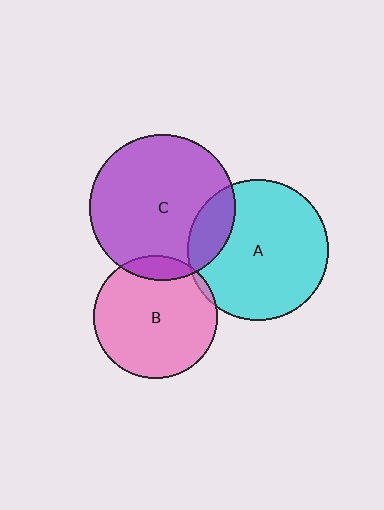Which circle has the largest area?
Circle C (purple).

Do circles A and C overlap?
Yes.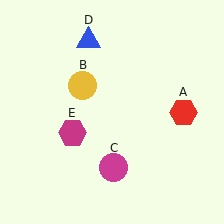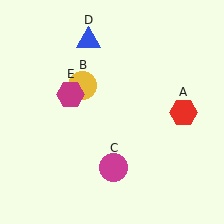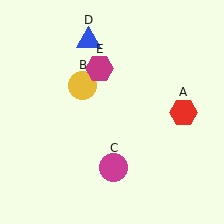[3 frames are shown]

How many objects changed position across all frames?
1 object changed position: magenta hexagon (object E).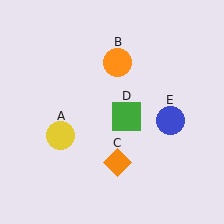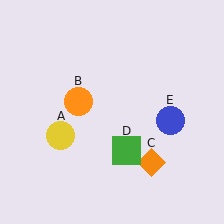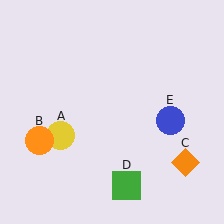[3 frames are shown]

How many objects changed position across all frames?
3 objects changed position: orange circle (object B), orange diamond (object C), green square (object D).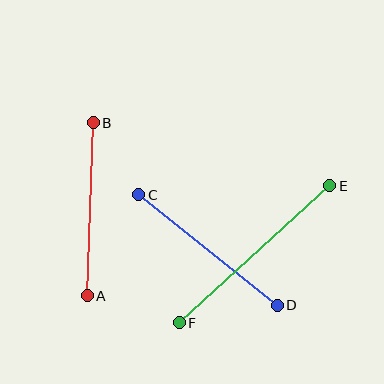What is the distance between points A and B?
The distance is approximately 173 pixels.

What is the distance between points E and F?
The distance is approximately 204 pixels.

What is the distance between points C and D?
The distance is approximately 177 pixels.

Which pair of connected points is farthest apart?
Points E and F are farthest apart.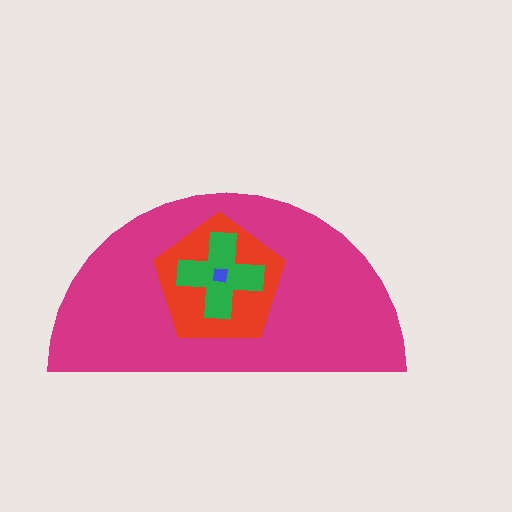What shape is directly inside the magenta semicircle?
The red pentagon.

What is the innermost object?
The blue square.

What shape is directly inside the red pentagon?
The green cross.